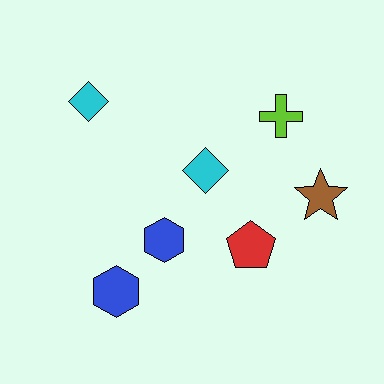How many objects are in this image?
There are 7 objects.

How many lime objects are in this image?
There is 1 lime object.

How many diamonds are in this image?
There are 2 diamonds.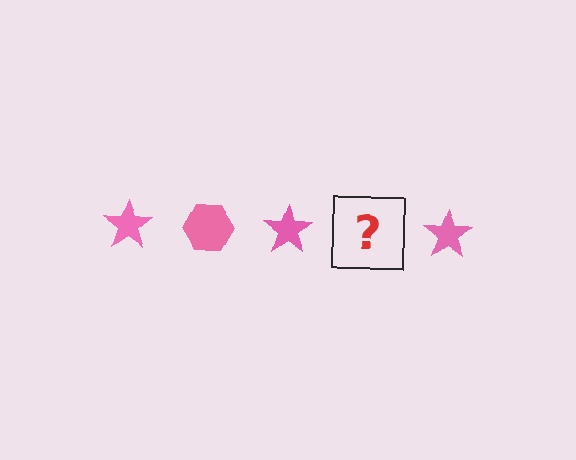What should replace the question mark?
The question mark should be replaced with a pink hexagon.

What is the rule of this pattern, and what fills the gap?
The rule is that the pattern cycles through star, hexagon shapes in pink. The gap should be filled with a pink hexagon.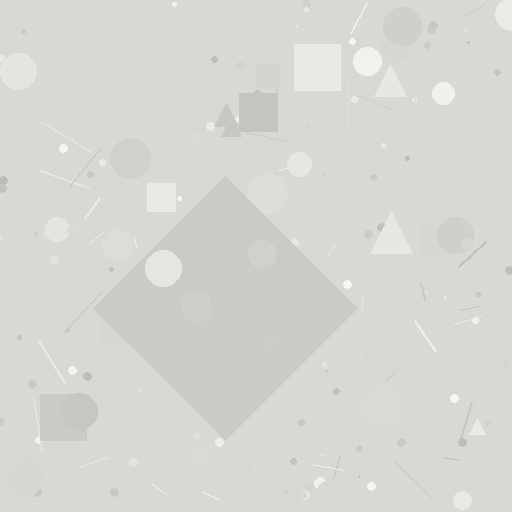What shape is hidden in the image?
A diamond is hidden in the image.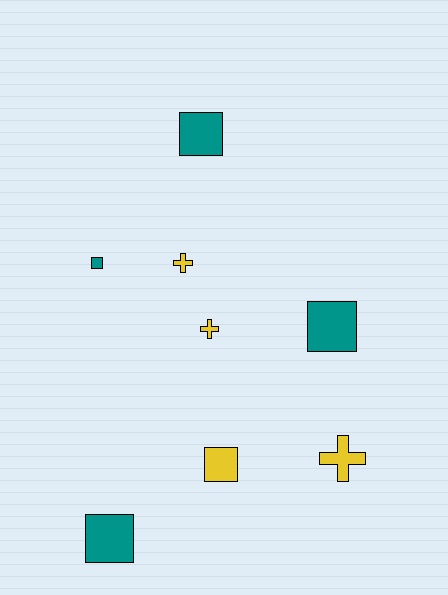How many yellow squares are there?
There is 1 yellow square.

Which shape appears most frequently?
Square, with 5 objects.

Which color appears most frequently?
Teal, with 4 objects.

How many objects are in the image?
There are 8 objects.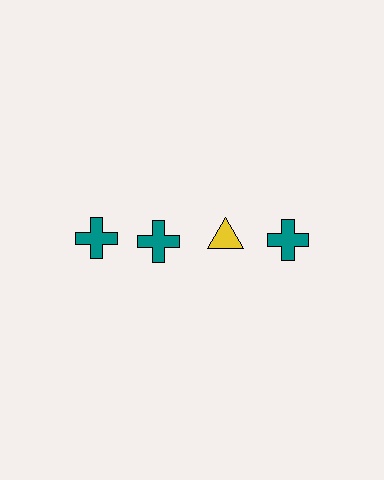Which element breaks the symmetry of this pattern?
The yellow triangle in the top row, center column breaks the symmetry. All other shapes are teal crosses.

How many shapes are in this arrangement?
There are 4 shapes arranged in a grid pattern.